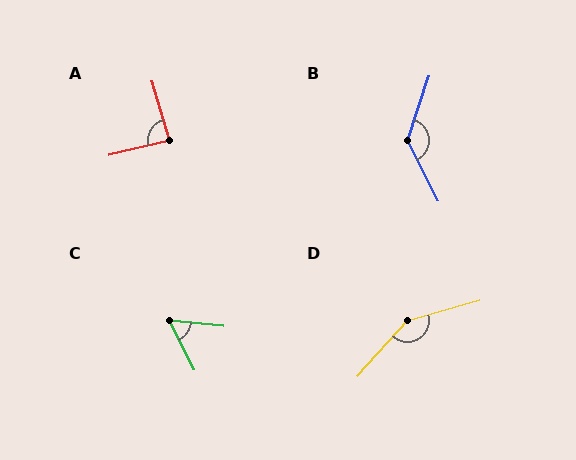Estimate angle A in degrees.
Approximately 87 degrees.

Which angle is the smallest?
C, at approximately 58 degrees.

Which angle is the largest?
D, at approximately 147 degrees.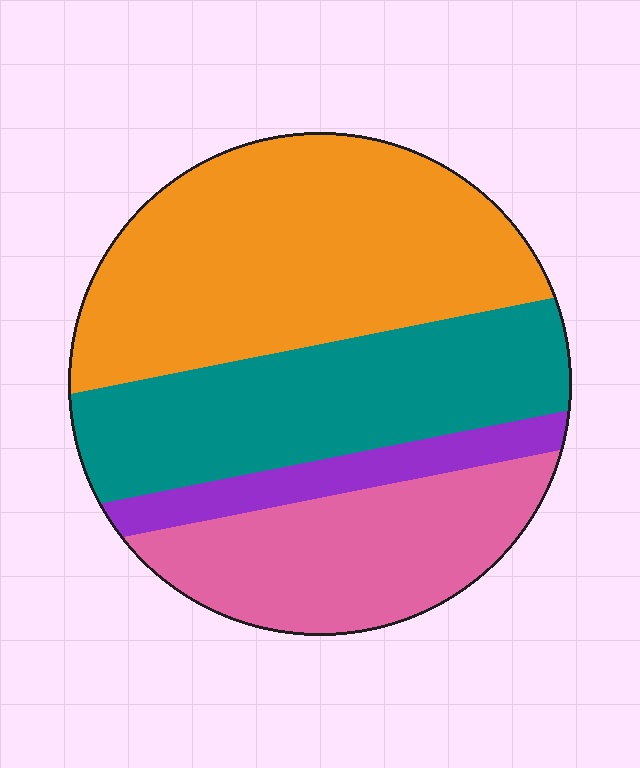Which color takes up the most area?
Orange, at roughly 40%.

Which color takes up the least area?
Purple, at roughly 10%.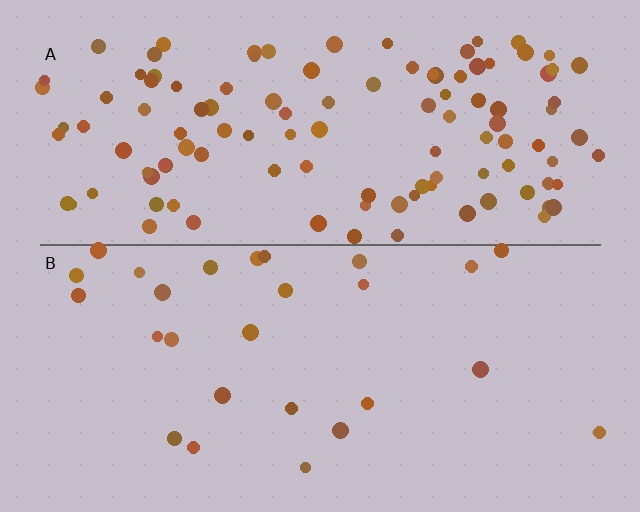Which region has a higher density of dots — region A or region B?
A (the top).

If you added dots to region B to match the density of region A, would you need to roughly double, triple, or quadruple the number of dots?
Approximately quadruple.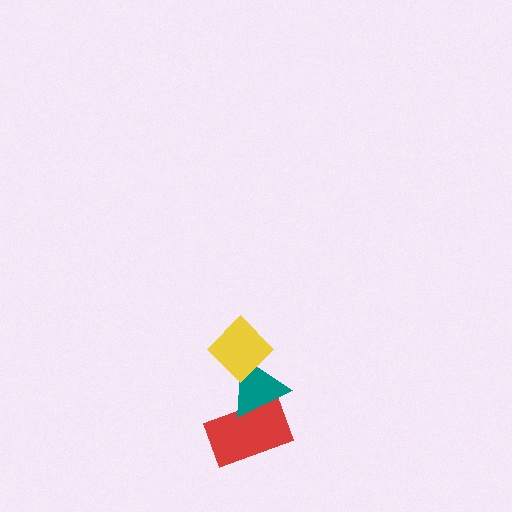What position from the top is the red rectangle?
The red rectangle is 3rd from the top.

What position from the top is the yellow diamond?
The yellow diamond is 1st from the top.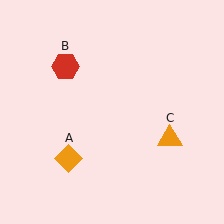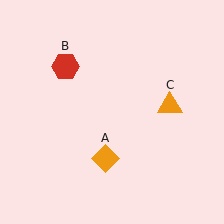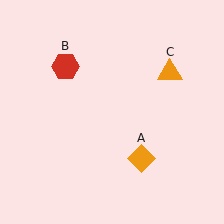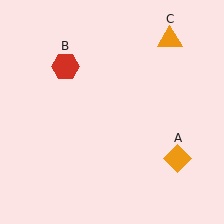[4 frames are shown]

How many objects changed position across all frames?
2 objects changed position: orange diamond (object A), orange triangle (object C).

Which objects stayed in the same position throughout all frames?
Red hexagon (object B) remained stationary.